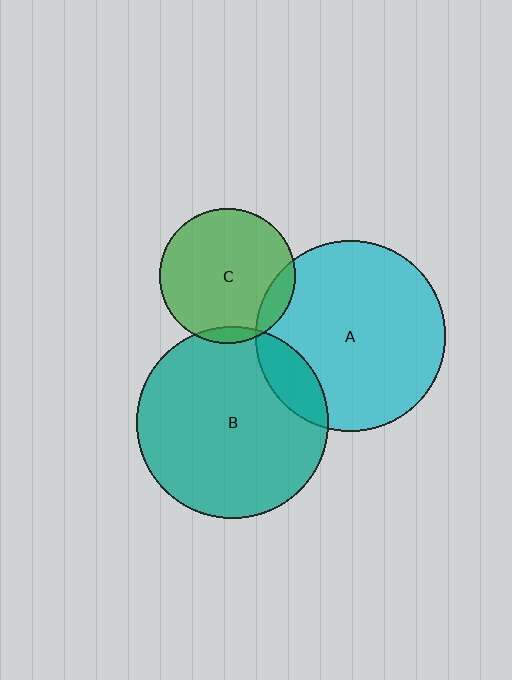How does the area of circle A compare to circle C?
Approximately 2.0 times.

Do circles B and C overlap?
Yes.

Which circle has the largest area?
Circle B (teal).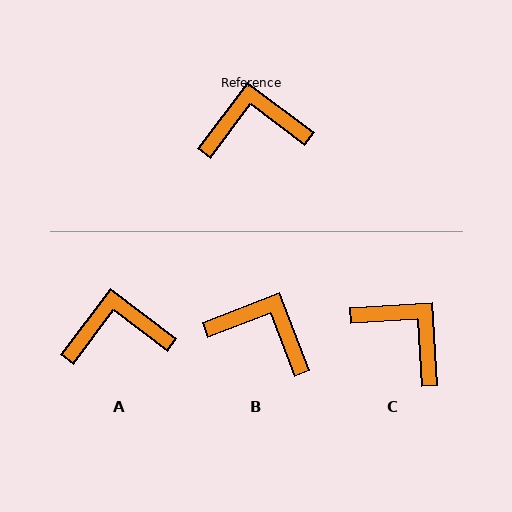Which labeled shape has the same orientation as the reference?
A.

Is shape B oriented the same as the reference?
No, it is off by about 32 degrees.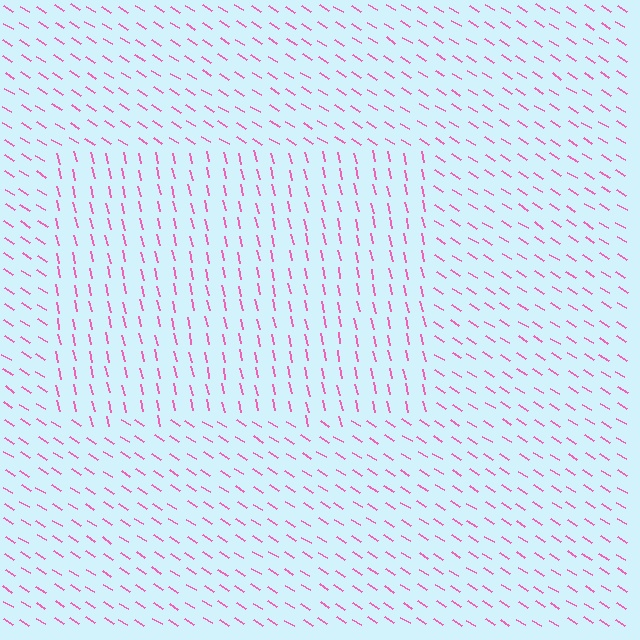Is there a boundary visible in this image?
Yes, there is a texture boundary formed by a change in line orientation.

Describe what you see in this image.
The image is filled with small pink line segments. A rectangle region in the image has lines oriented differently from the surrounding lines, creating a visible texture boundary.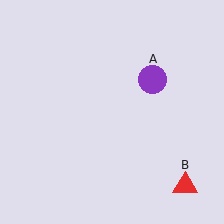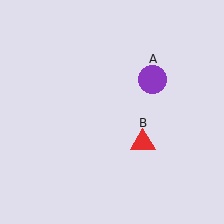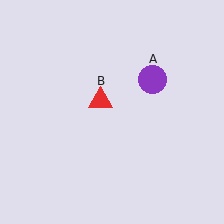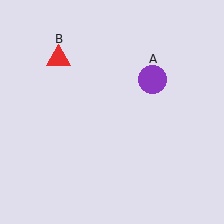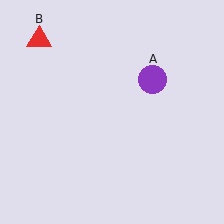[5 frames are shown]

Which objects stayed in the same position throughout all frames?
Purple circle (object A) remained stationary.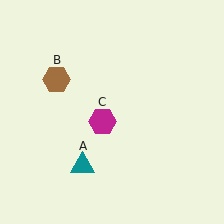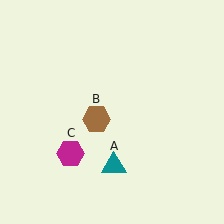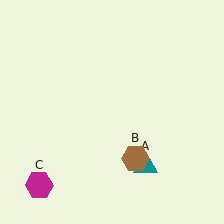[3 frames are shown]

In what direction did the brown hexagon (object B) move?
The brown hexagon (object B) moved down and to the right.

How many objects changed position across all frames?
3 objects changed position: teal triangle (object A), brown hexagon (object B), magenta hexagon (object C).